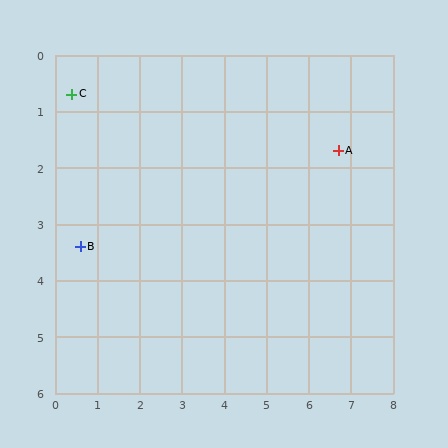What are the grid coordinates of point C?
Point C is at approximately (0.4, 0.7).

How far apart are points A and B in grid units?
Points A and B are about 6.3 grid units apart.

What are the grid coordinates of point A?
Point A is at approximately (6.7, 1.7).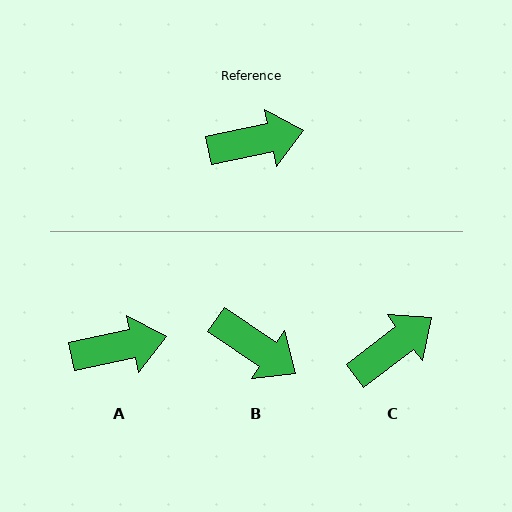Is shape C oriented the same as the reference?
No, it is off by about 26 degrees.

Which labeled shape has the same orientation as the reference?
A.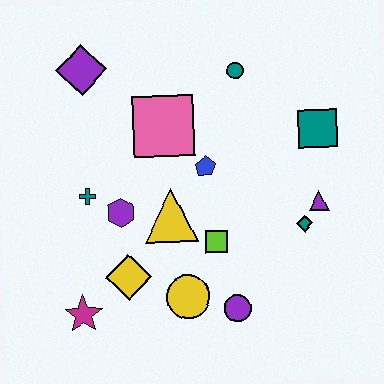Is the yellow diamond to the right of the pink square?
No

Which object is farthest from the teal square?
The magenta star is farthest from the teal square.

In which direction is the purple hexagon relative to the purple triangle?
The purple hexagon is to the left of the purple triangle.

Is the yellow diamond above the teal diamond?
No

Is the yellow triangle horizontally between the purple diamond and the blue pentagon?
Yes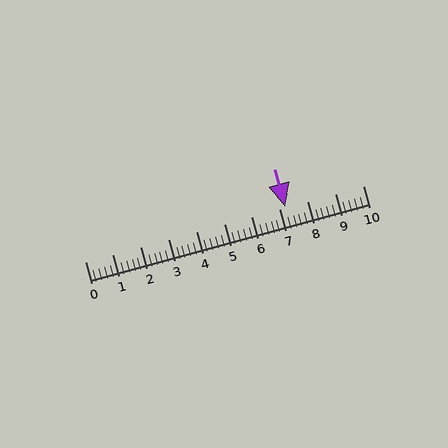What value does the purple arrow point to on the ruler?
The purple arrow points to approximately 7.2.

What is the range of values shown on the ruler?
The ruler shows values from 0 to 10.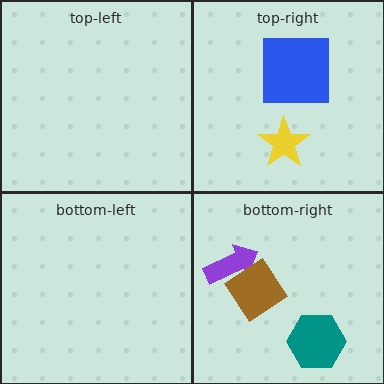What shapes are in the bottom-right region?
The purple arrow, the brown diamond, the teal hexagon.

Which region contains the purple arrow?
The bottom-right region.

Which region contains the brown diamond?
The bottom-right region.